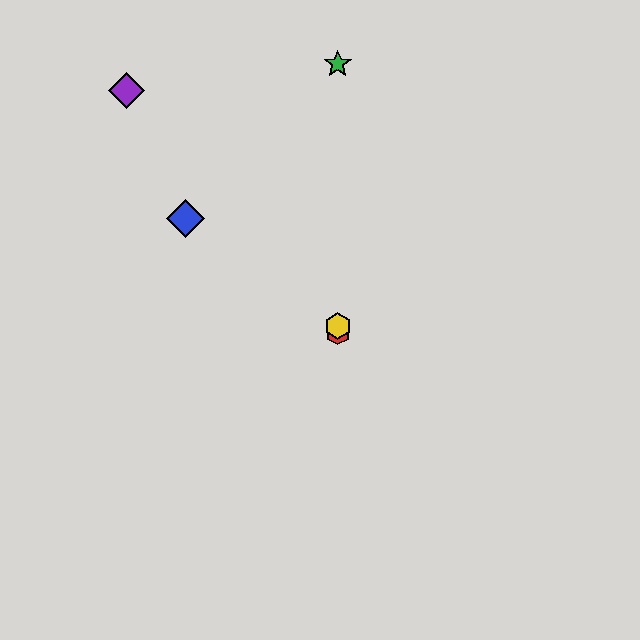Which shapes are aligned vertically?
The red hexagon, the green star, the yellow hexagon are aligned vertically.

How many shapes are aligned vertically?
3 shapes (the red hexagon, the green star, the yellow hexagon) are aligned vertically.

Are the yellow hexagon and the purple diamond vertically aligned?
No, the yellow hexagon is at x≈338 and the purple diamond is at x≈127.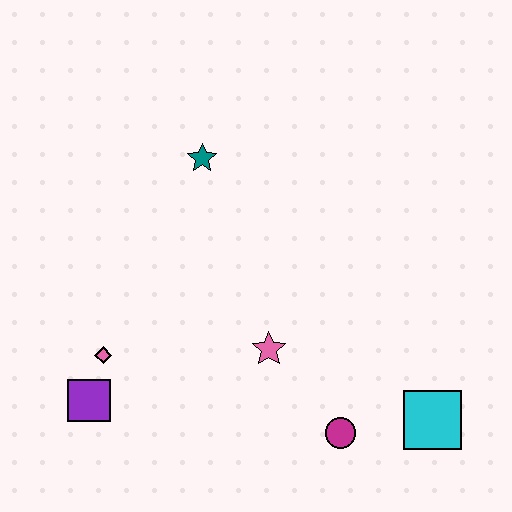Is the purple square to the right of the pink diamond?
No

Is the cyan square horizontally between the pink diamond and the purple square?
No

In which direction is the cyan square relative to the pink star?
The cyan square is to the right of the pink star.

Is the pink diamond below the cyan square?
No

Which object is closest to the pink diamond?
The purple square is closest to the pink diamond.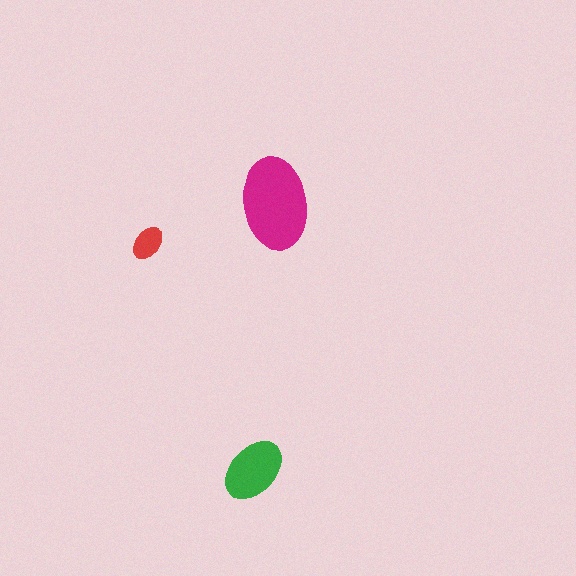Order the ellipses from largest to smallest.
the magenta one, the green one, the red one.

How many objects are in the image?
There are 3 objects in the image.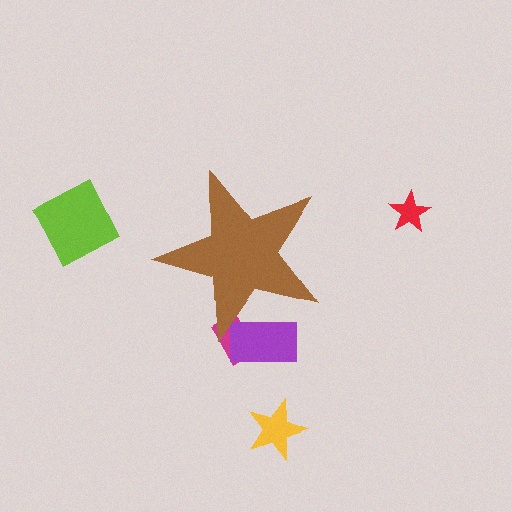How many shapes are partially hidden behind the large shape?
2 shapes are partially hidden.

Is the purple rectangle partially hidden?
Yes, the purple rectangle is partially hidden behind the brown star.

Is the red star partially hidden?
No, the red star is fully visible.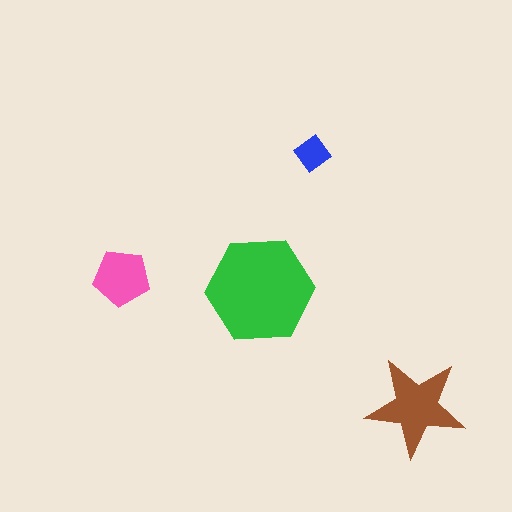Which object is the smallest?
The blue diamond.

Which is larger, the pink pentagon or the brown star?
The brown star.